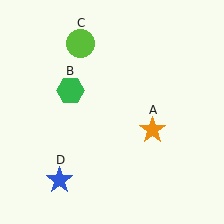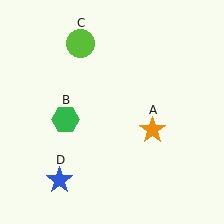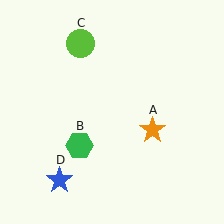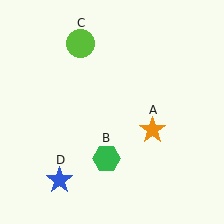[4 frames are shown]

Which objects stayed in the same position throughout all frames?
Orange star (object A) and lime circle (object C) and blue star (object D) remained stationary.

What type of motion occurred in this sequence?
The green hexagon (object B) rotated counterclockwise around the center of the scene.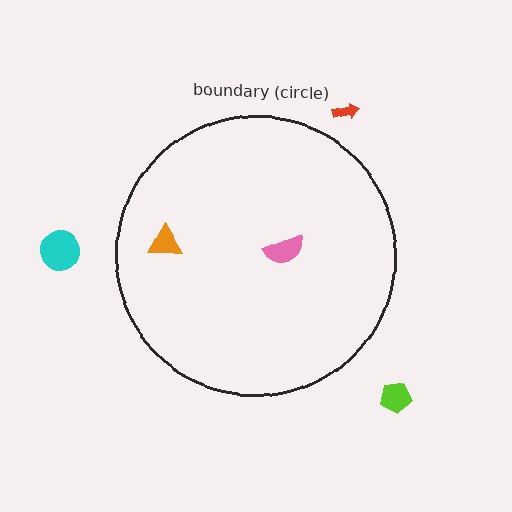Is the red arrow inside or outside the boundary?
Outside.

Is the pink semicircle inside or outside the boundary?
Inside.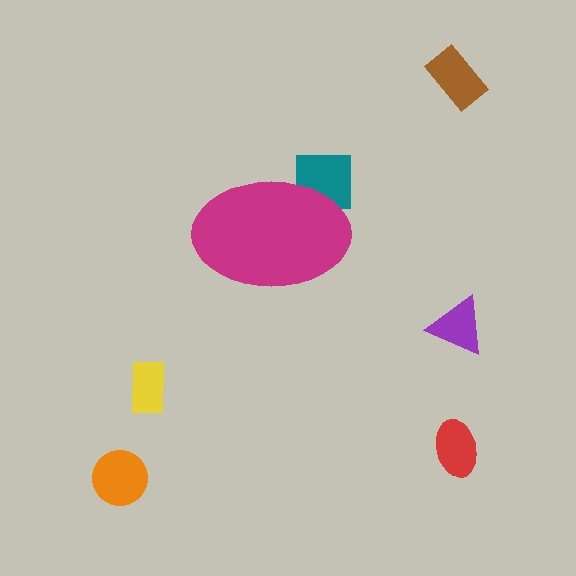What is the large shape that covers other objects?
A magenta ellipse.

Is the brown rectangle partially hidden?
No, the brown rectangle is fully visible.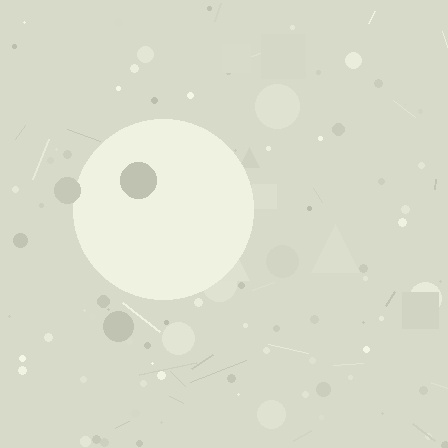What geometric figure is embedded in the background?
A circle is embedded in the background.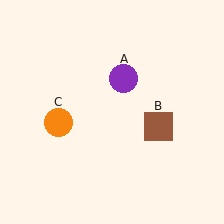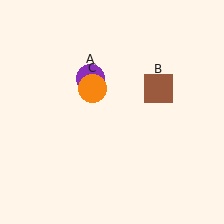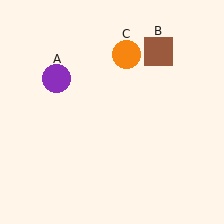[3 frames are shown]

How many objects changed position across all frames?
3 objects changed position: purple circle (object A), brown square (object B), orange circle (object C).